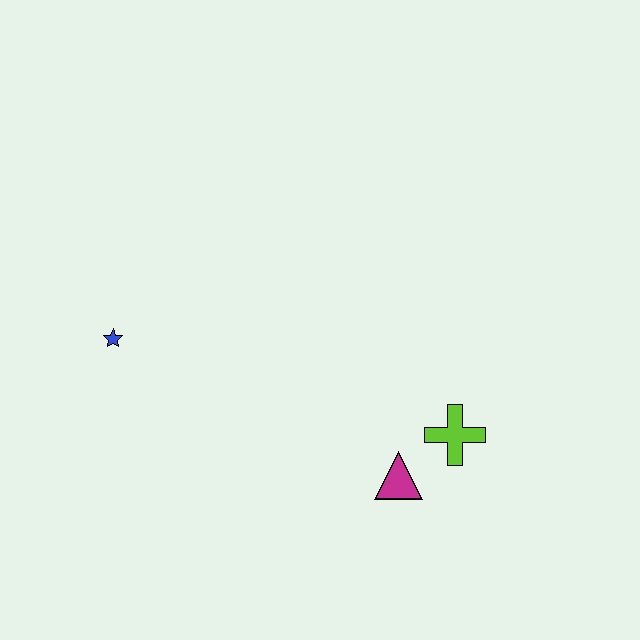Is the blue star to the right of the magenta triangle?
No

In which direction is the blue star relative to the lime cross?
The blue star is to the left of the lime cross.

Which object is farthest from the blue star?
The lime cross is farthest from the blue star.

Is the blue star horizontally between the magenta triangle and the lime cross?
No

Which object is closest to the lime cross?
The magenta triangle is closest to the lime cross.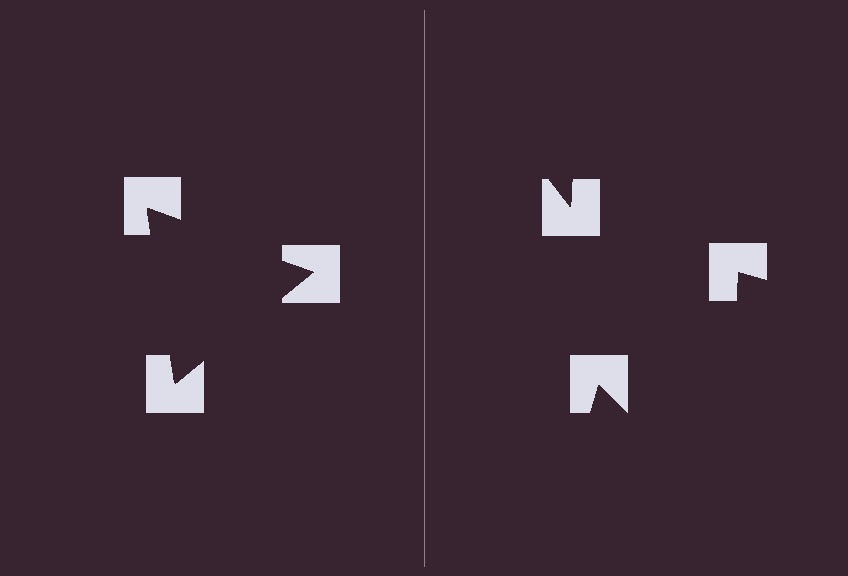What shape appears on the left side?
An illusory triangle.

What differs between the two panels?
The notched squares are positioned identically on both sides; only the wedge orientations differ. On the left they align to a triangle; on the right they are misaligned.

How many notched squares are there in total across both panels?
6 — 3 on each side.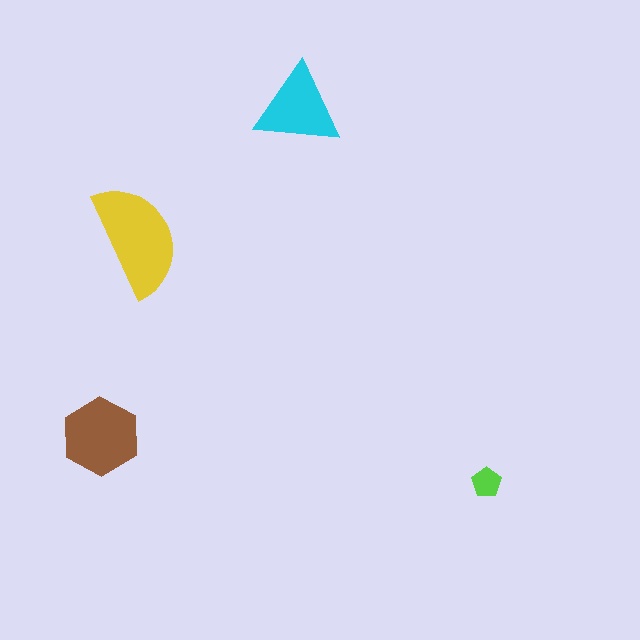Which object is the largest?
The yellow semicircle.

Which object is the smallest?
The lime pentagon.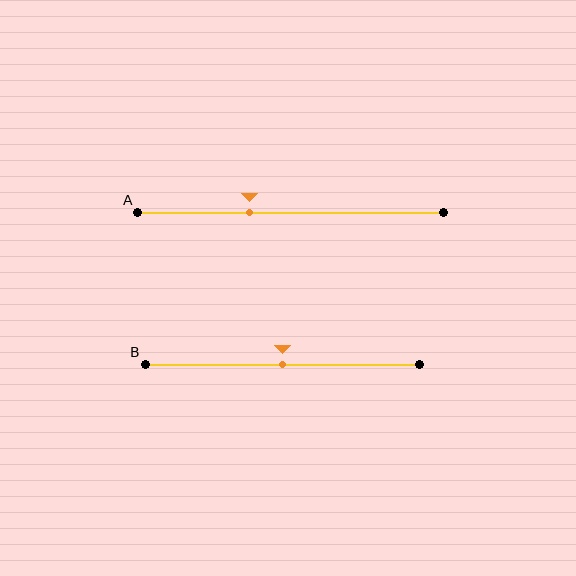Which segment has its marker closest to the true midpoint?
Segment B has its marker closest to the true midpoint.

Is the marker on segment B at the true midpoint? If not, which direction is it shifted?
Yes, the marker on segment B is at the true midpoint.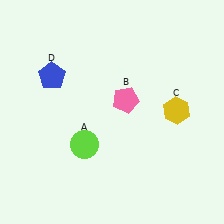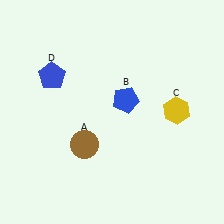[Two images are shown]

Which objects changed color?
A changed from lime to brown. B changed from pink to blue.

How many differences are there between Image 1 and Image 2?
There are 2 differences between the two images.